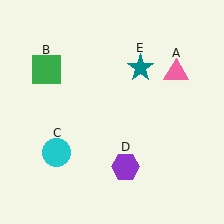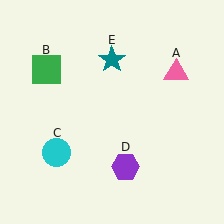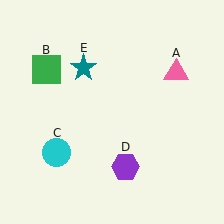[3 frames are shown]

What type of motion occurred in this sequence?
The teal star (object E) rotated counterclockwise around the center of the scene.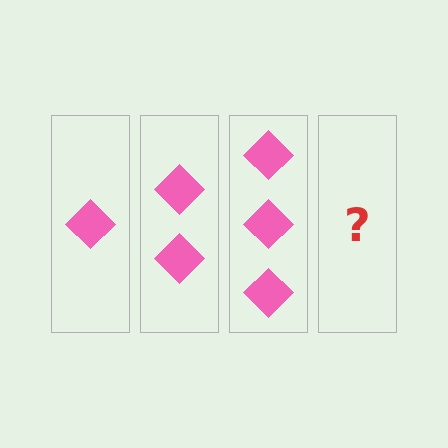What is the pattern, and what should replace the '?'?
The pattern is that each step adds one more diamond. The '?' should be 4 diamonds.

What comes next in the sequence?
The next element should be 4 diamonds.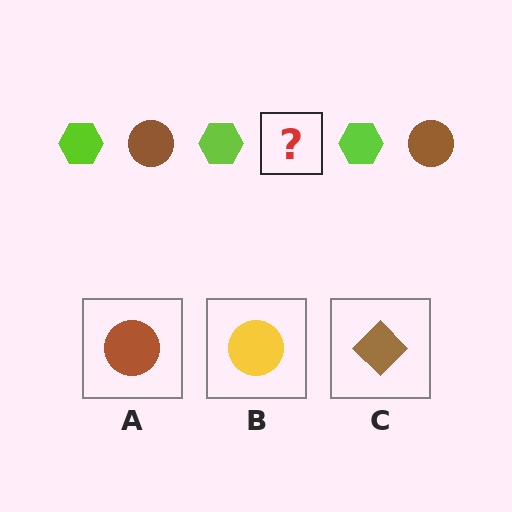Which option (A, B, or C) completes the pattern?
A.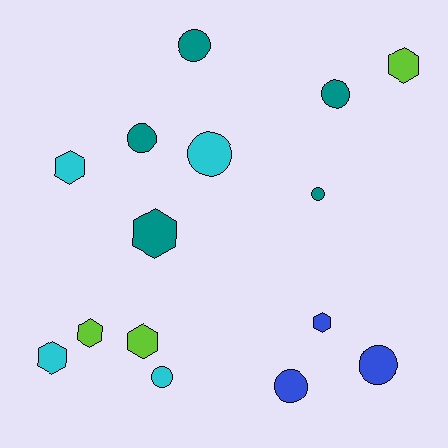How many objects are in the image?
There are 15 objects.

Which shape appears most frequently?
Circle, with 8 objects.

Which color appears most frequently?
Teal, with 5 objects.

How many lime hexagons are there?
There are 3 lime hexagons.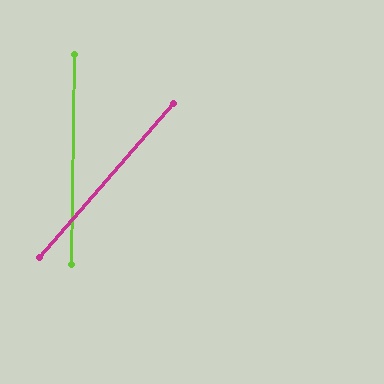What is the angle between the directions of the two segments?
Approximately 40 degrees.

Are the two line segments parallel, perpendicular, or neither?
Neither parallel nor perpendicular — they differ by about 40°.